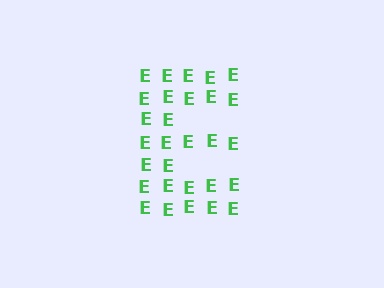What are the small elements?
The small elements are letter E's.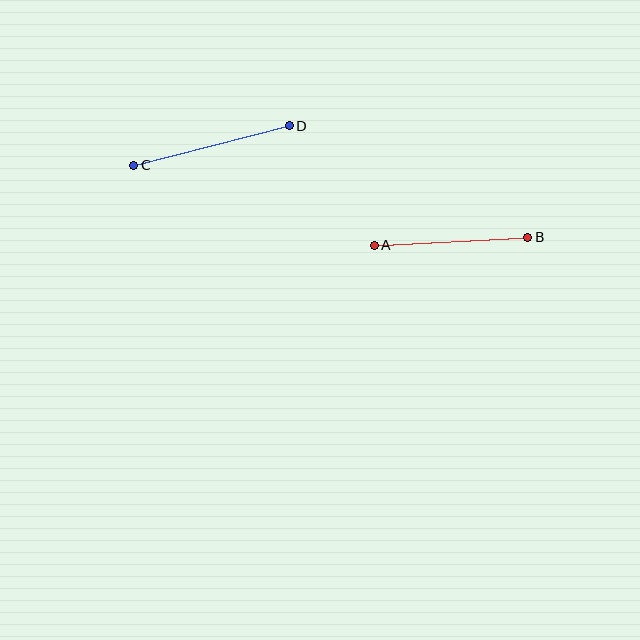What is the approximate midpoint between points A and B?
The midpoint is at approximately (451, 241) pixels.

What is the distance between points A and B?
The distance is approximately 154 pixels.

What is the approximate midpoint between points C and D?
The midpoint is at approximately (212, 145) pixels.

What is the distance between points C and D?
The distance is approximately 160 pixels.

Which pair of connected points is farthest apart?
Points C and D are farthest apart.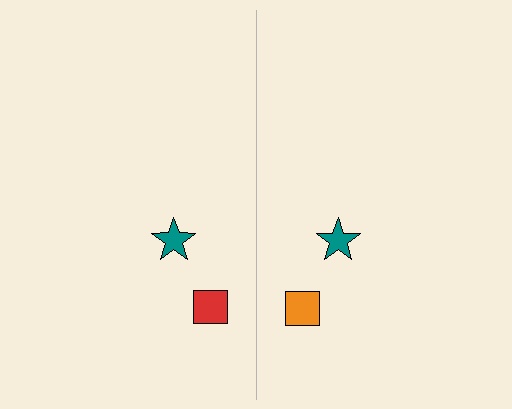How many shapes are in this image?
There are 4 shapes in this image.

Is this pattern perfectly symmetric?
No, the pattern is not perfectly symmetric. The orange square on the right side breaks the symmetry — its mirror counterpart is red.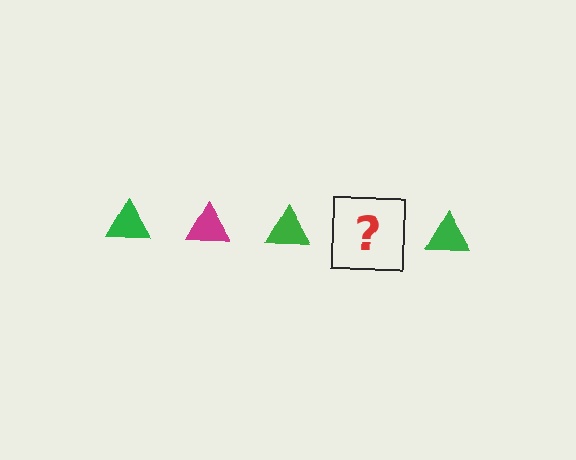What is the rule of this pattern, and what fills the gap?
The rule is that the pattern cycles through green, magenta triangles. The gap should be filled with a magenta triangle.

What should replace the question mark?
The question mark should be replaced with a magenta triangle.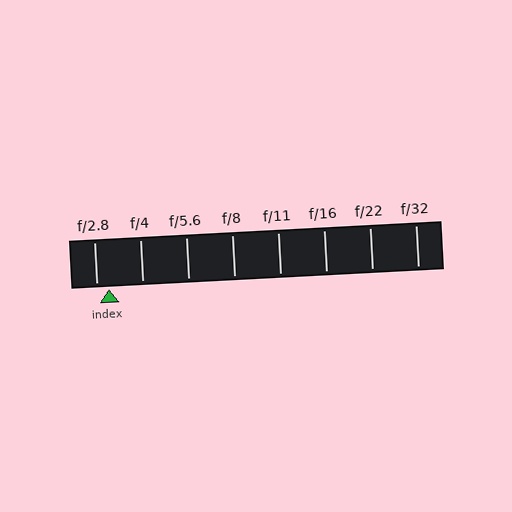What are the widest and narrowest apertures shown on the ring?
The widest aperture shown is f/2.8 and the narrowest is f/32.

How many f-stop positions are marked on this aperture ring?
There are 8 f-stop positions marked.